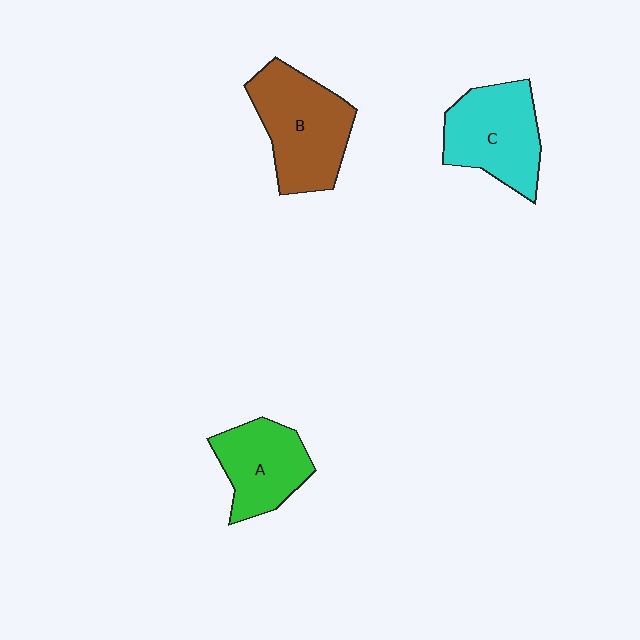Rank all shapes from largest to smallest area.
From largest to smallest: B (brown), C (cyan), A (green).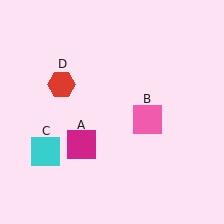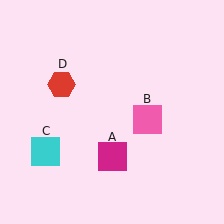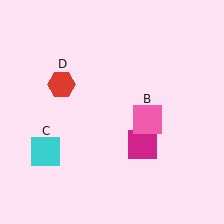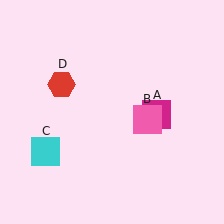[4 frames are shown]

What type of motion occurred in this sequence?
The magenta square (object A) rotated counterclockwise around the center of the scene.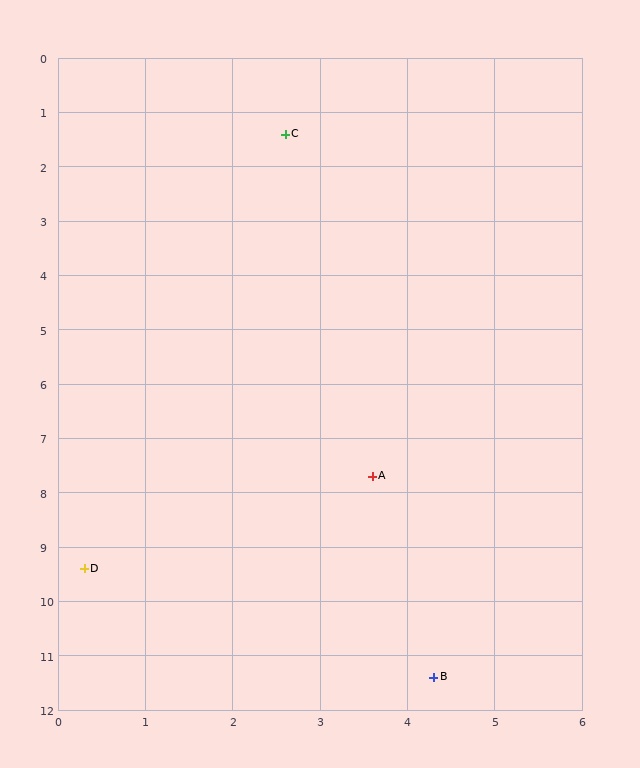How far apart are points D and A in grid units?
Points D and A are about 3.7 grid units apart.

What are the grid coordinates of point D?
Point D is at approximately (0.3, 9.4).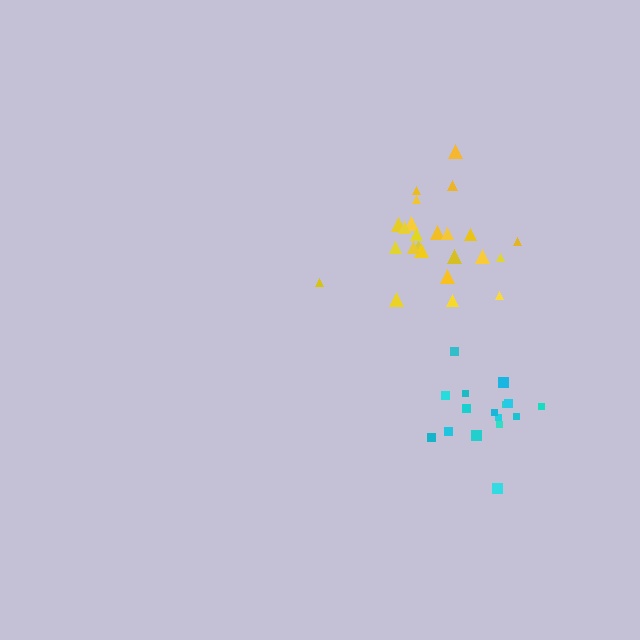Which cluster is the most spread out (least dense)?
Yellow.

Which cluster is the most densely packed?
Cyan.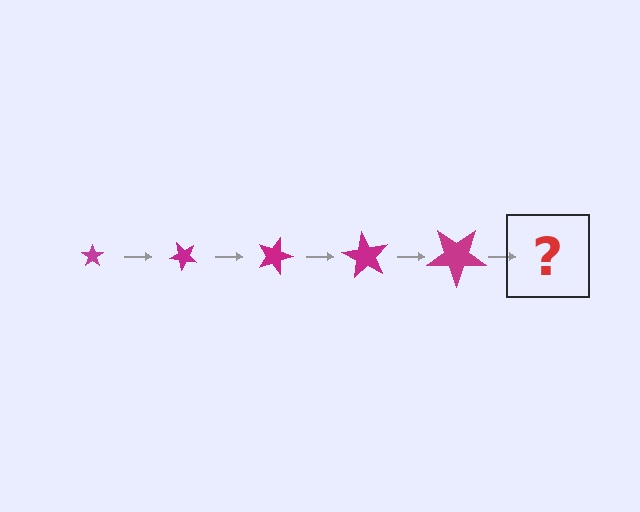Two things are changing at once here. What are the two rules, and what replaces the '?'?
The two rules are that the star grows larger each step and it rotates 45 degrees each step. The '?' should be a star, larger than the previous one and rotated 225 degrees from the start.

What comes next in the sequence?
The next element should be a star, larger than the previous one and rotated 225 degrees from the start.